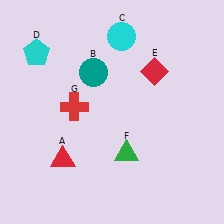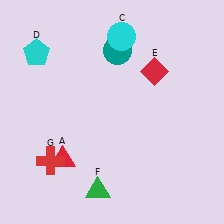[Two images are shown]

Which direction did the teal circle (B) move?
The teal circle (B) moved right.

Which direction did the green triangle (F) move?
The green triangle (F) moved down.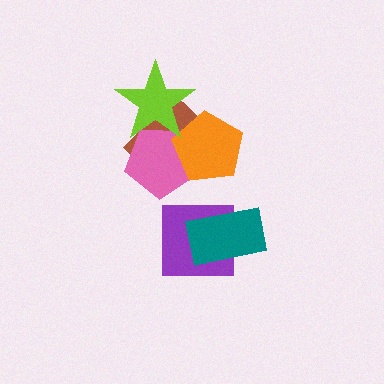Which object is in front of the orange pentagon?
The lime star is in front of the orange pentagon.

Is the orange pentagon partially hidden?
Yes, it is partially covered by another shape.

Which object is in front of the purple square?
The teal rectangle is in front of the purple square.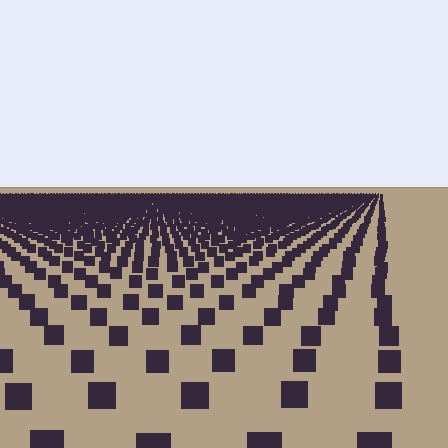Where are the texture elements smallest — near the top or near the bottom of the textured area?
Near the top.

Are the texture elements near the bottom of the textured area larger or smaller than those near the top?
Larger. Near the bottom, elements are closer to the viewer and appear at a bigger on-screen size.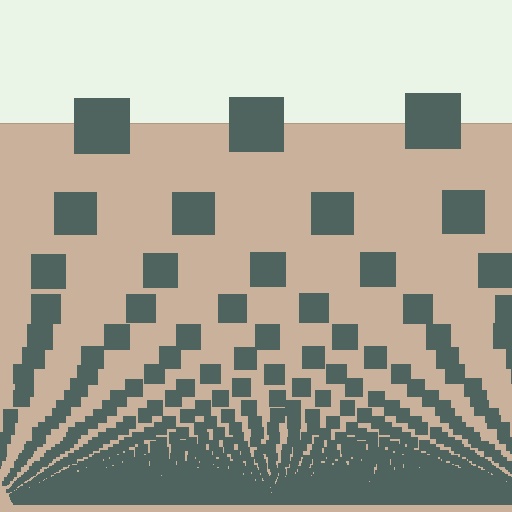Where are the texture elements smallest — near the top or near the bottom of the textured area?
Near the bottom.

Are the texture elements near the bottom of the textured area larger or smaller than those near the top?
Smaller. The gradient is inverted — elements near the bottom are smaller and denser.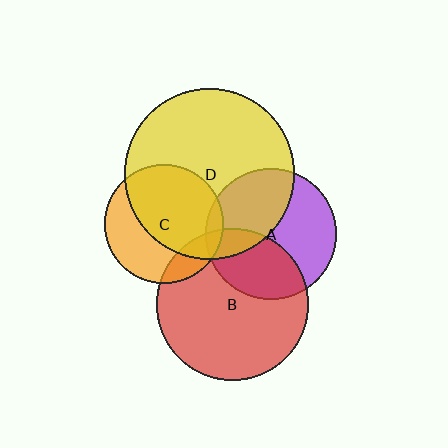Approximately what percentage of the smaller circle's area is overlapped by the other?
Approximately 40%.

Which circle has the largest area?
Circle D (yellow).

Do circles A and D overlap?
Yes.